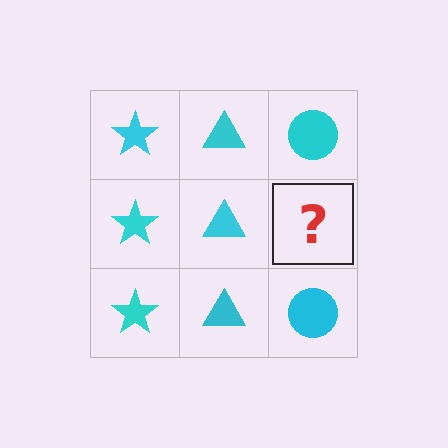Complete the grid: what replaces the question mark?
The question mark should be replaced with a cyan circle.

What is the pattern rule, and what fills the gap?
The rule is that each column has a consistent shape. The gap should be filled with a cyan circle.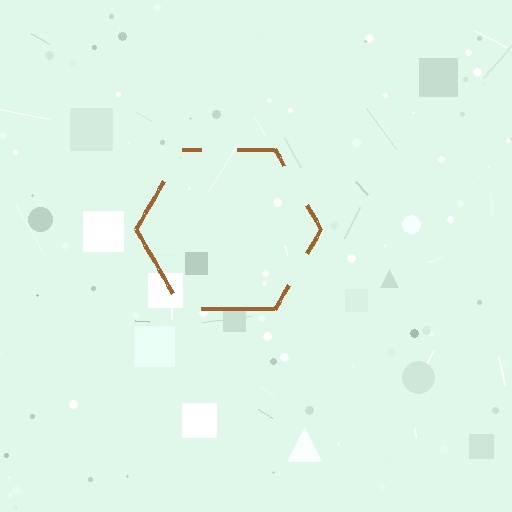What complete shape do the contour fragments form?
The contour fragments form a hexagon.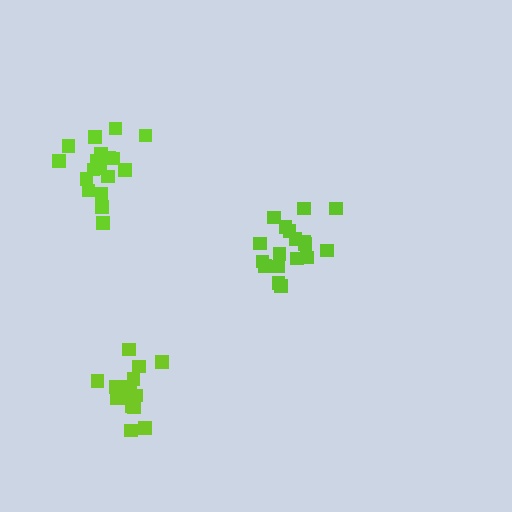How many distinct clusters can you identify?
There are 3 distinct clusters.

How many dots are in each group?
Group 1: 19 dots, Group 2: 14 dots, Group 3: 18 dots (51 total).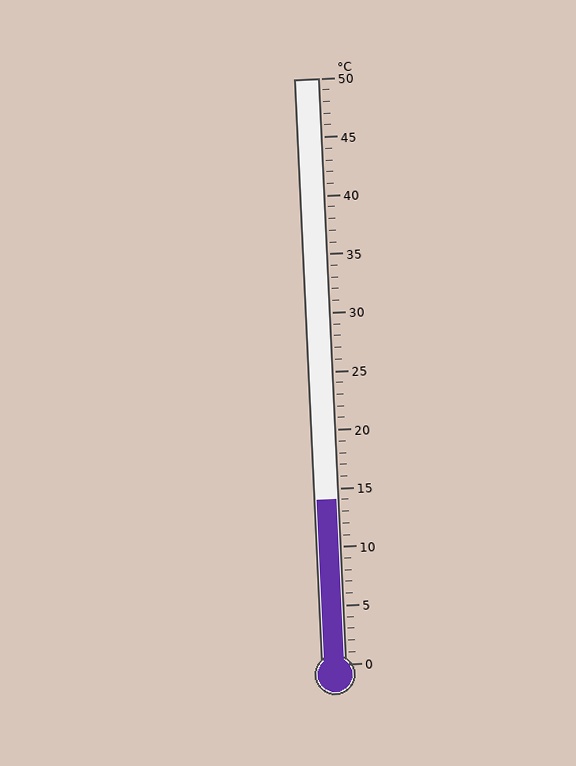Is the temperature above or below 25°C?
The temperature is below 25°C.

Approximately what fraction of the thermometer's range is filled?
The thermometer is filled to approximately 30% of its range.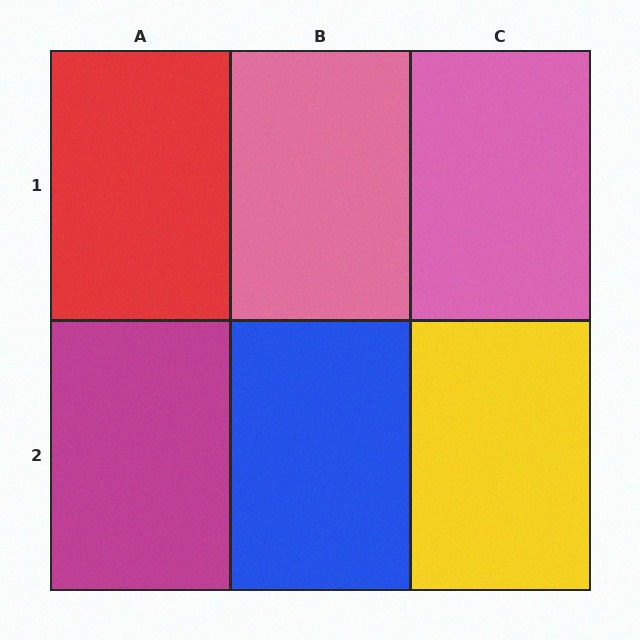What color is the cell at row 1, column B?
Pink.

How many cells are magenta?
1 cell is magenta.